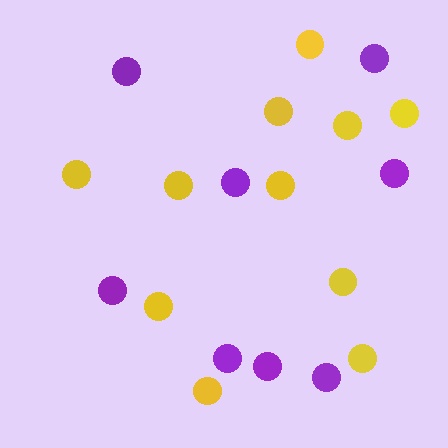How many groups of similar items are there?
There are 2 groups: one group of yellow circles (11) and one group of purple circles (8).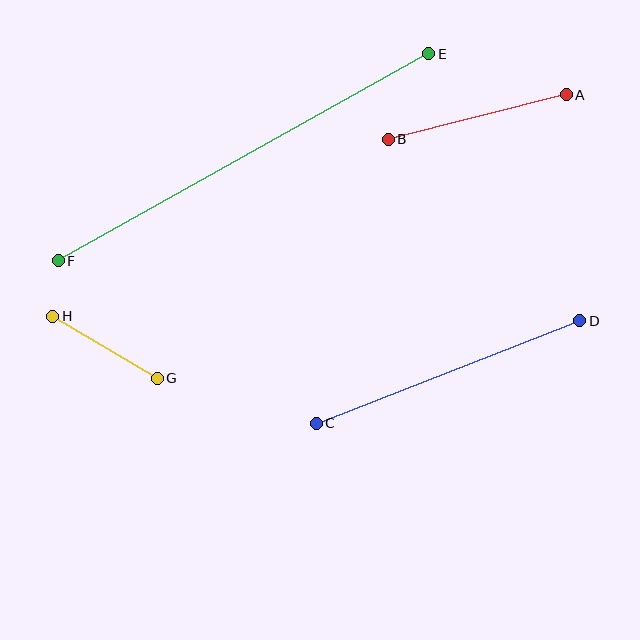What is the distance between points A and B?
The distance is approximately 183 pixels.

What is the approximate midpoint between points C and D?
The midpoint is at approximately (448, 372) pixels.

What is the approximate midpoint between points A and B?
The midpoint is at approximately (477, 117) pixels.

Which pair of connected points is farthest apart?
Points E and F are farthest apart.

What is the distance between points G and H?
The distance is approximately 122 pixels.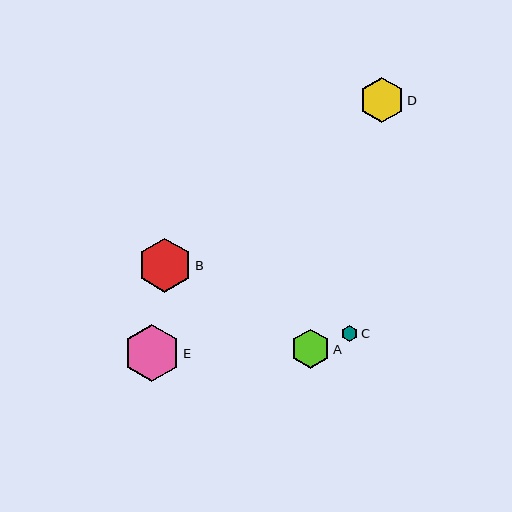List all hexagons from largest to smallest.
From largest to smallest: E, B, D, A, C.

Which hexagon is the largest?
Hexagon E is the largest with a size of approximately 57 pixels.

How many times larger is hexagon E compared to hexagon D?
Hexagon E is approximately 1.3 times the size of hexagon D.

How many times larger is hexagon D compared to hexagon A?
Hexagon D is approximately 1.2 times the size of hexagon A.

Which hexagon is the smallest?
Hexagon C is the smallest with a size of approximately 16 pixels.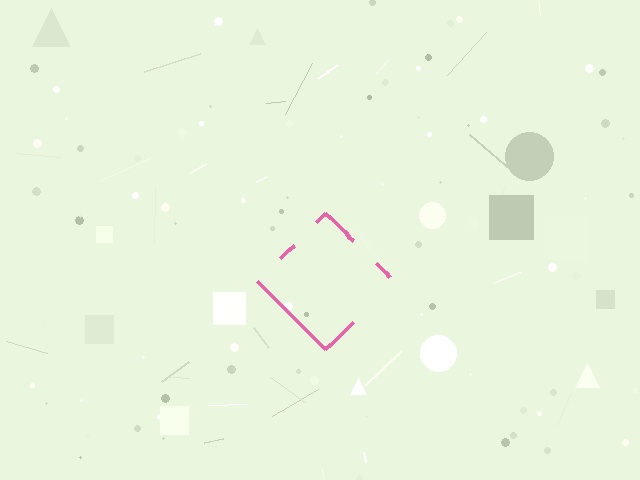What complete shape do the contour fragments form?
The contour fragments form a diamond.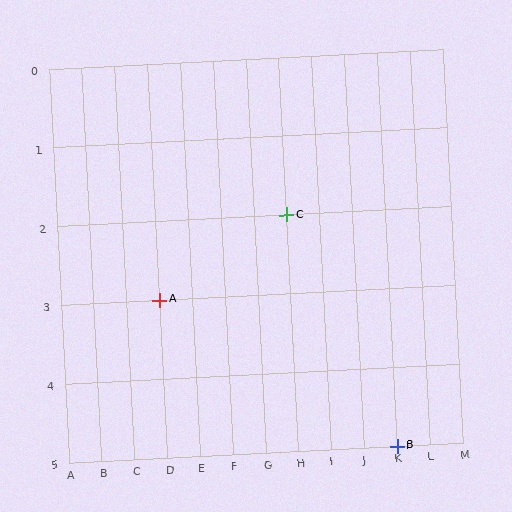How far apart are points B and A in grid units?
Points B and A are 7 columns and 2 rows apart (about 7.3 grid units diagonally).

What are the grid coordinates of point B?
Point B is at grid coordinates (K, 5).